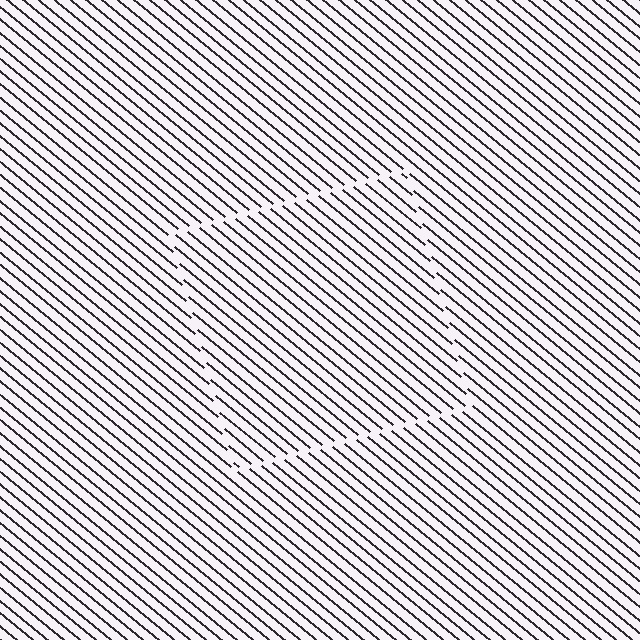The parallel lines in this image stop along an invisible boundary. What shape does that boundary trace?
An illusory square. The interior of the shape contains the same grating, shifted by half a period — the contour is defined by the phase discontinuity where line-ends from the inner and outer gratings abut.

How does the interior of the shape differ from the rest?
The interior of the shape contains the same grating, shifted by half a period — the contour is defined by the phase discontinuity where line-ends from the inner and outer gratings abut.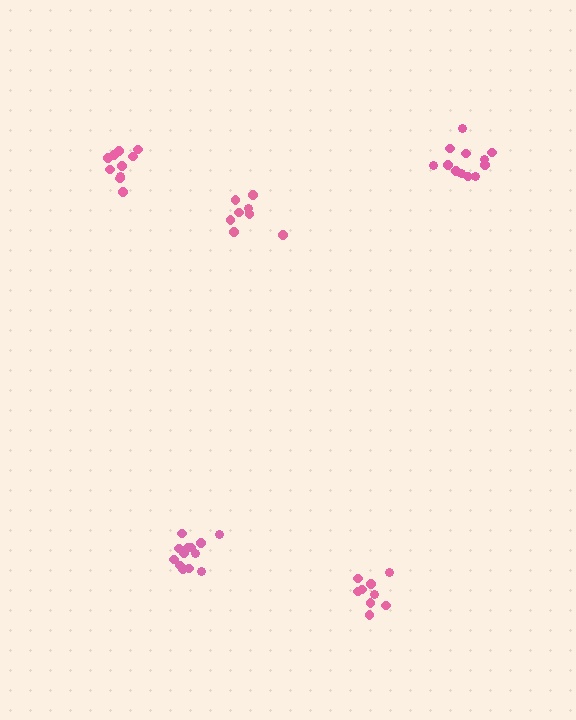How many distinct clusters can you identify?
There are 5 distinct clusters.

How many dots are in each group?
Group 1: 9 dots, Group 2: 8 dots, Group 3: 10 dots, Group 4: 12 dots, Group 5: 13 dots (52 total).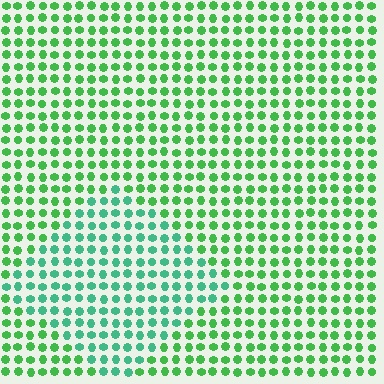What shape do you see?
I see a diamond.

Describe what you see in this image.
The image is filled with small green elements in a uniform arrangement. A diamond-shaped region is visible where the elements are tinted to a slightly different hue, forming a subtle color boundary.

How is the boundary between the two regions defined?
The boundary is defined purely by a slight shift in hue (about 31 degrees). Spacing, size, and orientation are identical on both sides.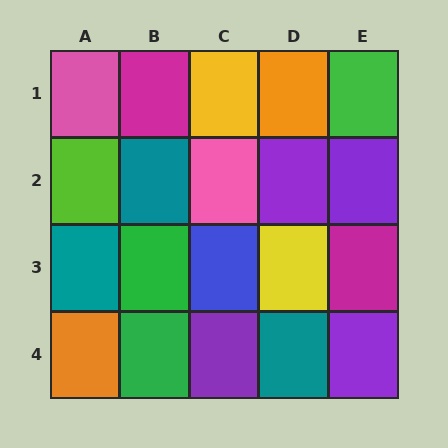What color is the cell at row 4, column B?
Green.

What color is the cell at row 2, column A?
Lime.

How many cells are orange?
2 cells are orange.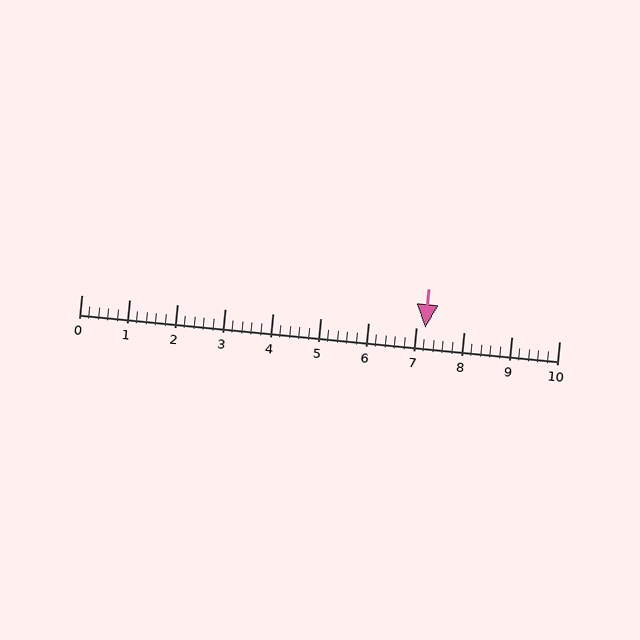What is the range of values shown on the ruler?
The ruler shows values from 0 to 10.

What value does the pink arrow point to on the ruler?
The pink arrow points to approximately 7.2.